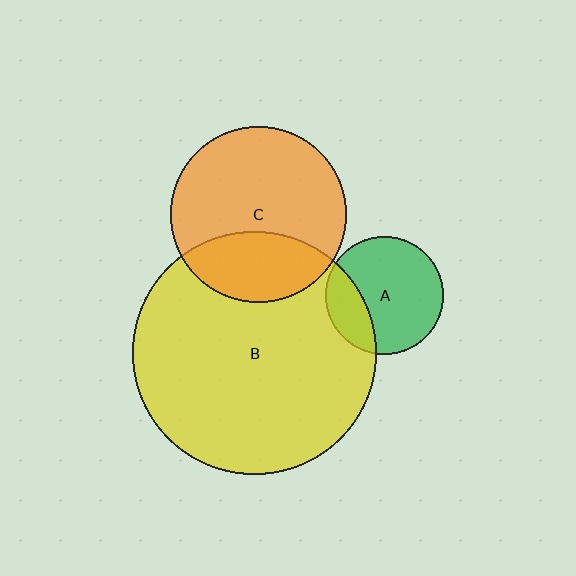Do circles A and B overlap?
Yes.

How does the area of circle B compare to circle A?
Approximately 4.3 times.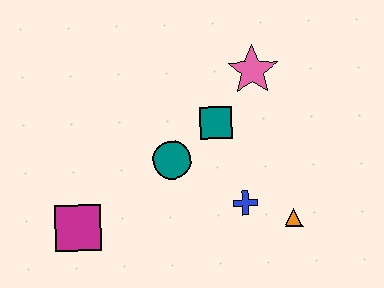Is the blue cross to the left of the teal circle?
No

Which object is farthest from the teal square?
The magenta square is farthest from the teal square.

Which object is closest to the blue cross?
The orange triangle is closest to the blue cross.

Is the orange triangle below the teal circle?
Yes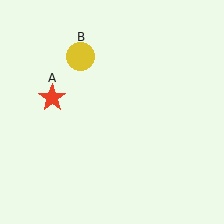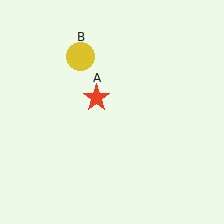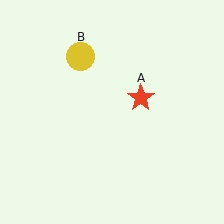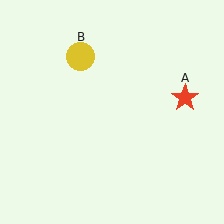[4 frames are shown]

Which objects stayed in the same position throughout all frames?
Yellow circle (object B) remained stationary.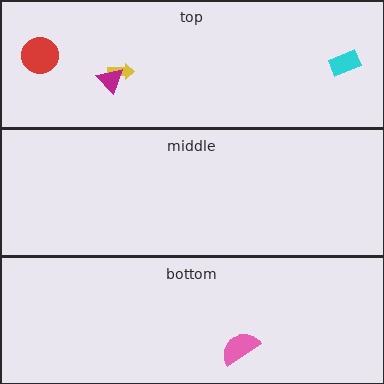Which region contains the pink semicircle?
The bottom region.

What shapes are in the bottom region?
The pink semicircle.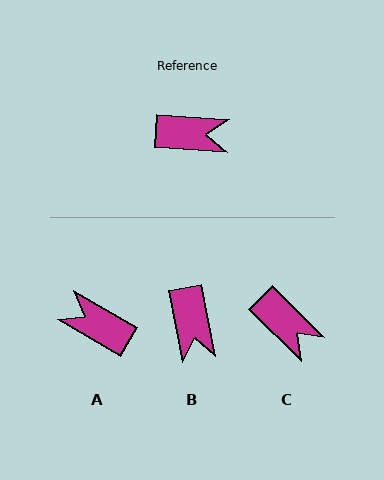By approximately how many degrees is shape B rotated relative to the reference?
Approximately 75 degrees clockwise.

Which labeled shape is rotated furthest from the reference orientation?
A, about 154 degrees away.